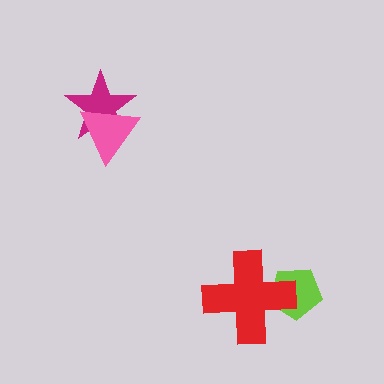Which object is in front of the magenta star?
The pink triangle is in front of the magenta star.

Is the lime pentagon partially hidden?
Yes, it is partially covered by another shape.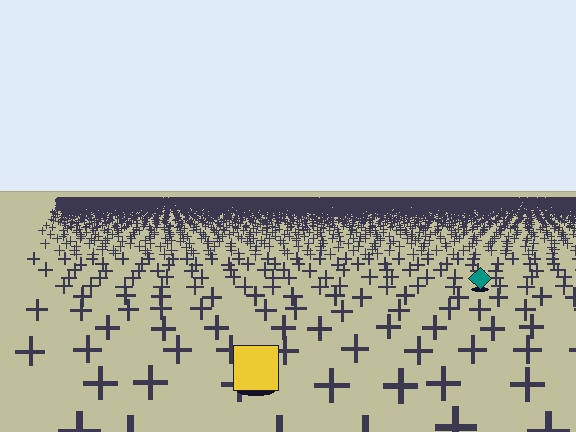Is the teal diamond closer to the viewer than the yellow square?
No. The yellow square is closer — you can tell from the texture gradient: the ground texture is coarser near it.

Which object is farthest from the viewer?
The teal diamond is farthest from the viewer. It appears smaller and the ground texture around it is denser.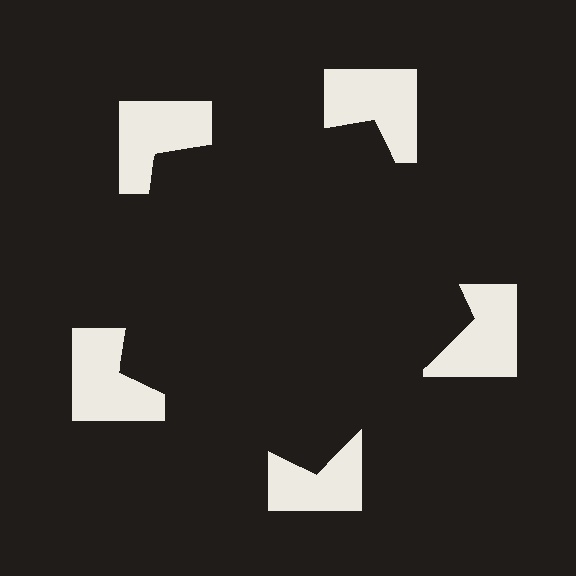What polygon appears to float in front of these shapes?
An illusory pentagon — its edges are inferred from the aligned wedge cuts in the notched squares, not physically drawn.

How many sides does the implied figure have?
5 sides.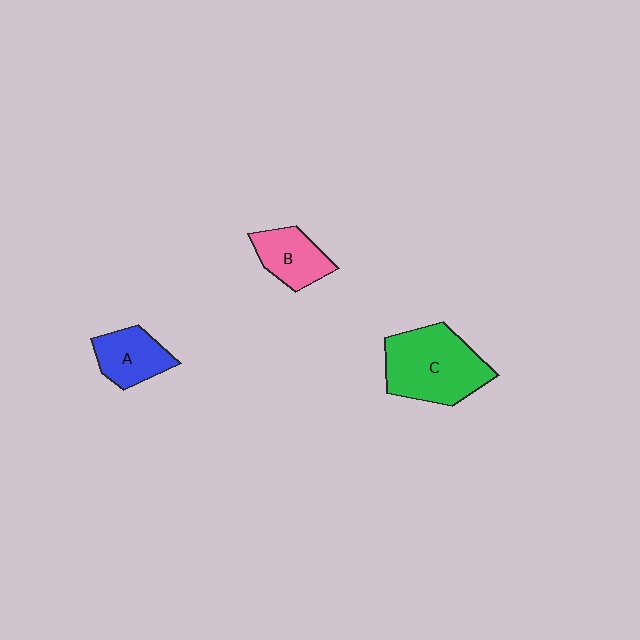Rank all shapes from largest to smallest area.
From largest to smallest: C (green), A (blue), B (pink).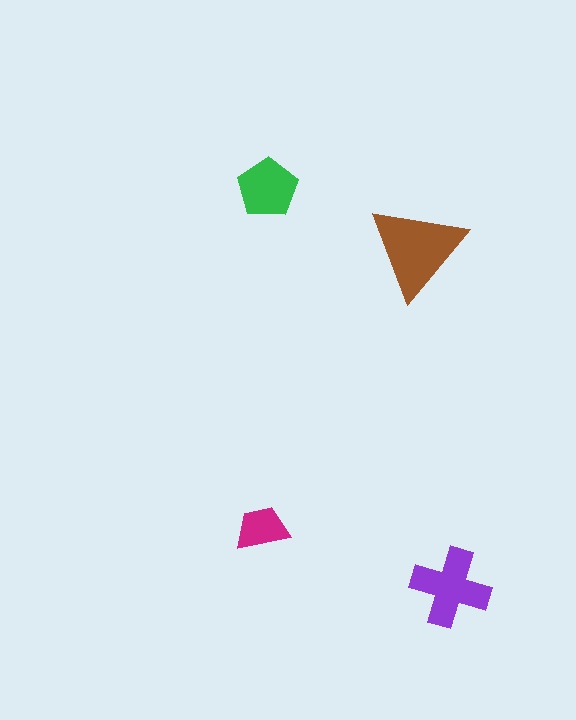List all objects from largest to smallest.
The brown triangle, the purple cross, the green pentagon, the magenta trapezoid.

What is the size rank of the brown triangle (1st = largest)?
1st.